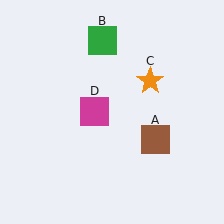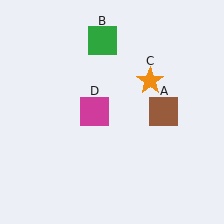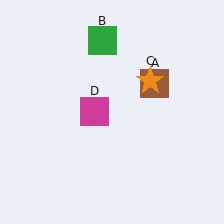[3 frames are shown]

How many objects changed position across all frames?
1 object changed position: brown square (object A).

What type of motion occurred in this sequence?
The brown square (object A) rotated counterclockwise around the center of the scene.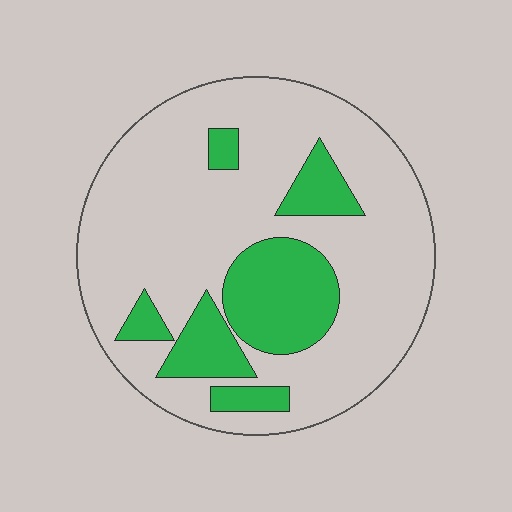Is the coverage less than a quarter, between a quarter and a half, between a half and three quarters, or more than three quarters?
Less than a quarter.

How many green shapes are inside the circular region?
6.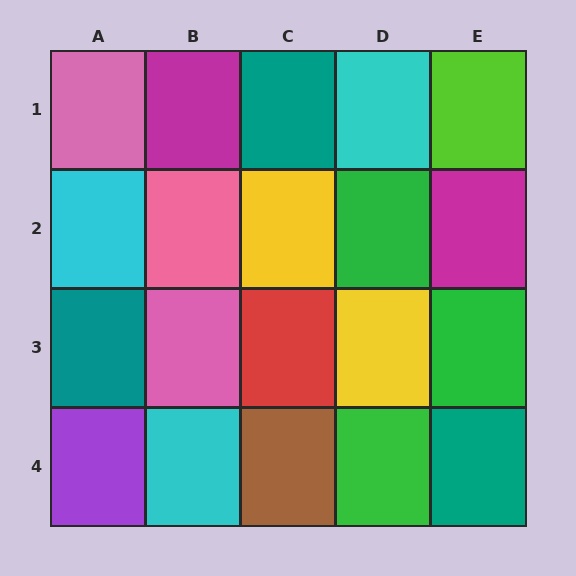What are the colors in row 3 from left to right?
Teal, pink, red, yellow, green.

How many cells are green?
3 cells are green.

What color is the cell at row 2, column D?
Green.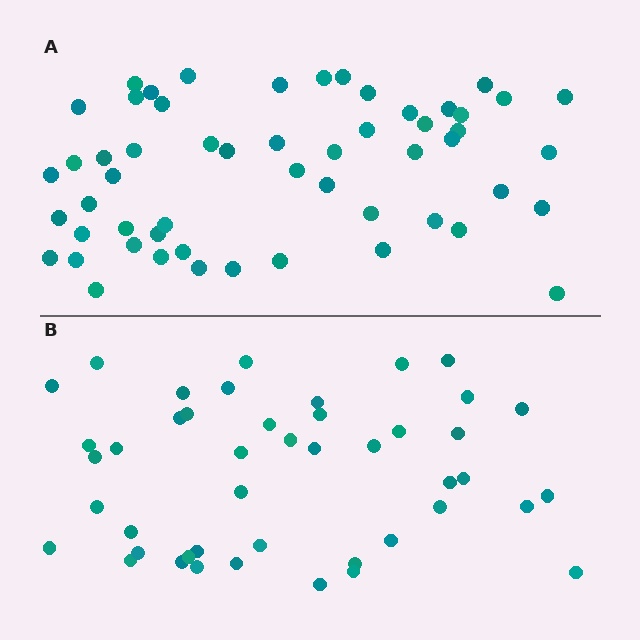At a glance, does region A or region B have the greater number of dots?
Region A (the top region) has more dots.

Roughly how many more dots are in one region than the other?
Region A has roughly 10 or so more dots than region B.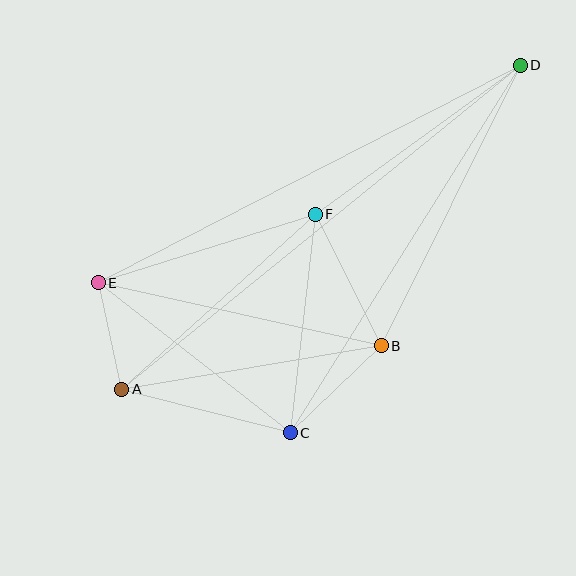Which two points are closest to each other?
Points A and E are closest to each other.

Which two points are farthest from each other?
Points A and D are farthest from each other.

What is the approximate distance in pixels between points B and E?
The distance between B and E is approximately 290 pixels.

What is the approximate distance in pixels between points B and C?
The distance between B and C is approximately 126 pixels.